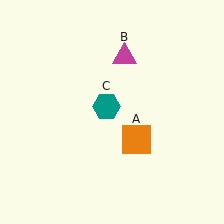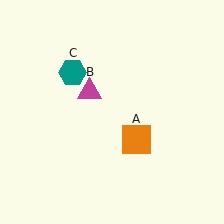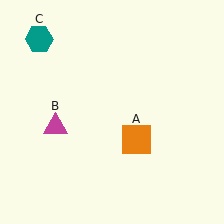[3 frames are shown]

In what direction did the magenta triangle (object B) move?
The magenta triangle (object B) moved down and to the left.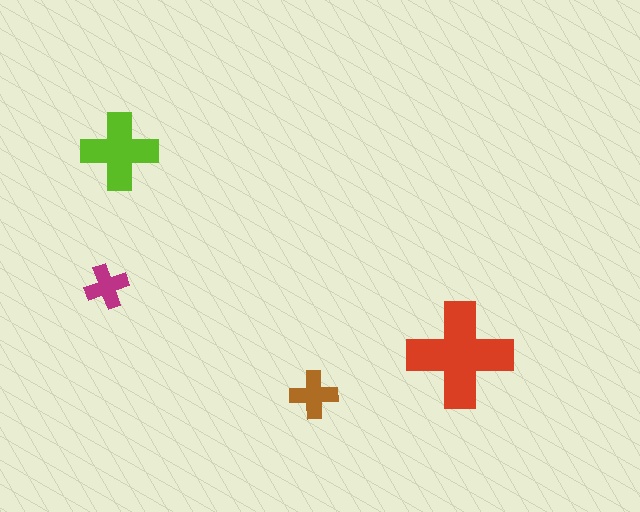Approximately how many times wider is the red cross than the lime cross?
About 1.5 times wider.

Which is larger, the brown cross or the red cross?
The red one.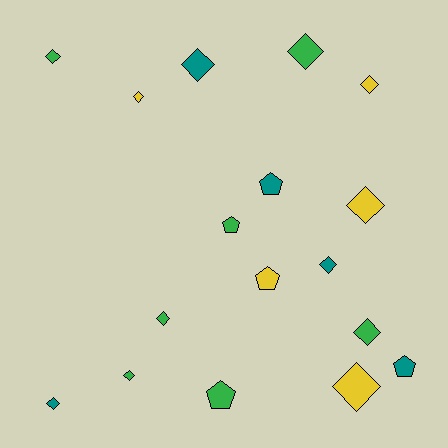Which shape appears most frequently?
Diamond, with 12 objects.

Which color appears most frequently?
Green, with 7 objects.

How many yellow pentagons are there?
There is 1 yellow pentagon.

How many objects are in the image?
There are 17 objects.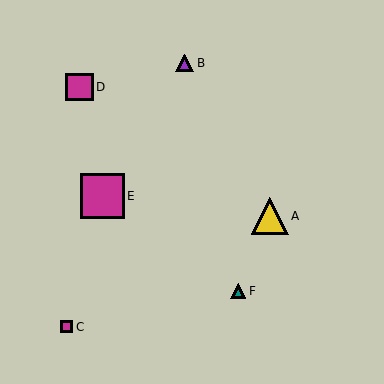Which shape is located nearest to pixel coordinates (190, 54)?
The purple triangle (labeled B) at (185, 63) is nearest to that location.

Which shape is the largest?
The magenta square (labeled E) is the largest.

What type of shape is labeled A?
Shape A is a yellow triangle.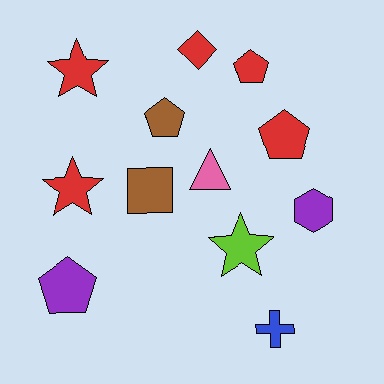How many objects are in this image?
There are 12 objects.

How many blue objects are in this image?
There is 1 blue object.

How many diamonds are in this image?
There is 1 diamond.